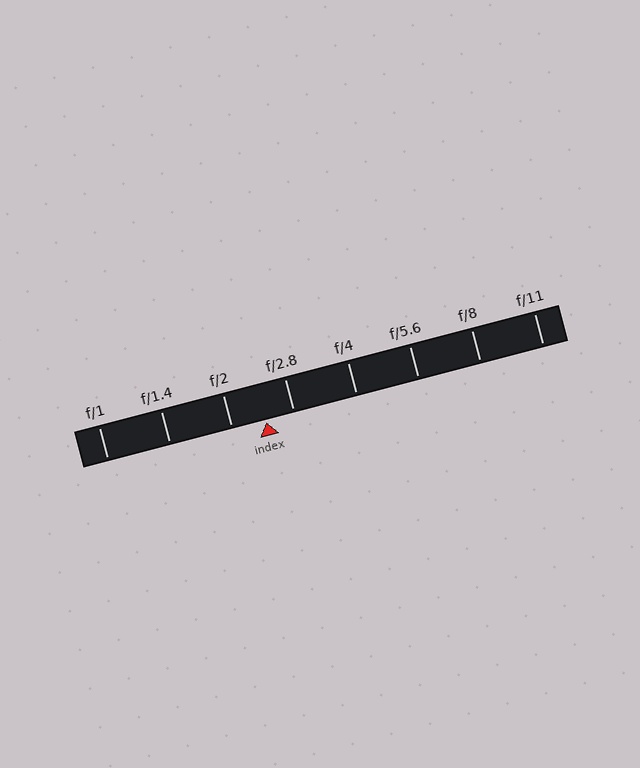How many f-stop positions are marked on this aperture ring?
There are 8 f-stop positions marked.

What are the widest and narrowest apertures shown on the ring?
The widest aperture shown is f/1 and the narrowest is f/11.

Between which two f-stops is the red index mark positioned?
The index mark is between f/2 and f/2.8.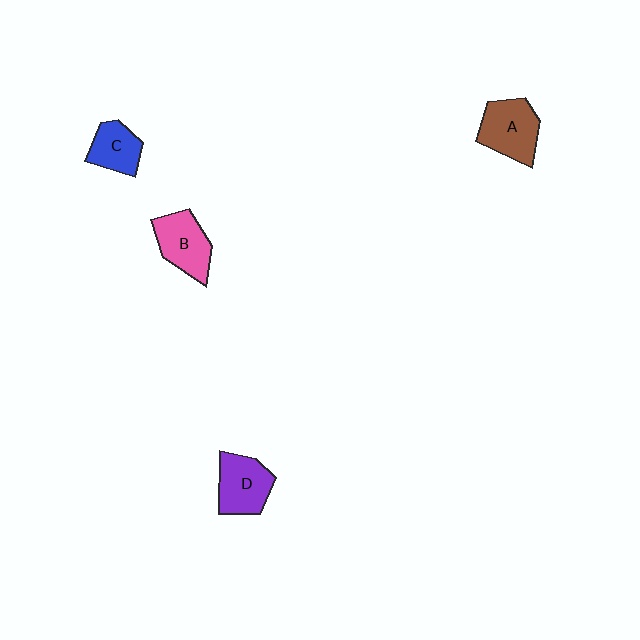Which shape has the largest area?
Shape A (brown).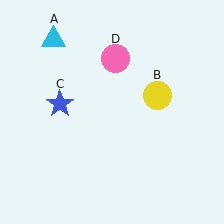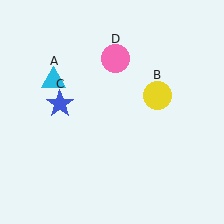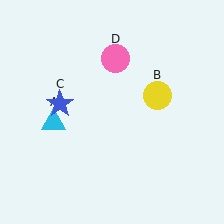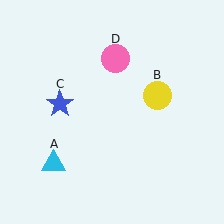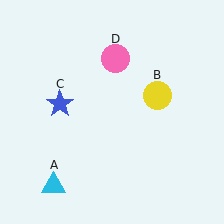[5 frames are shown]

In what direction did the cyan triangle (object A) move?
The cyan triangle (object A) moved down.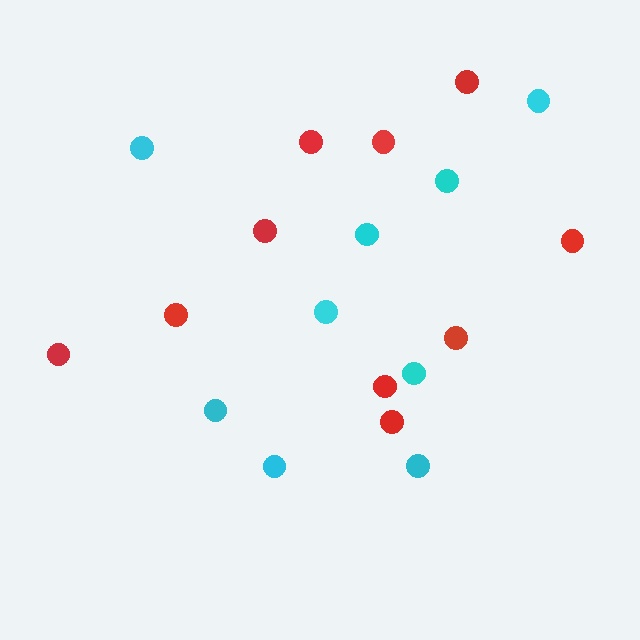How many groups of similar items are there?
There are 2 groups: one group of cyan circles (9) and one group of red circles (10).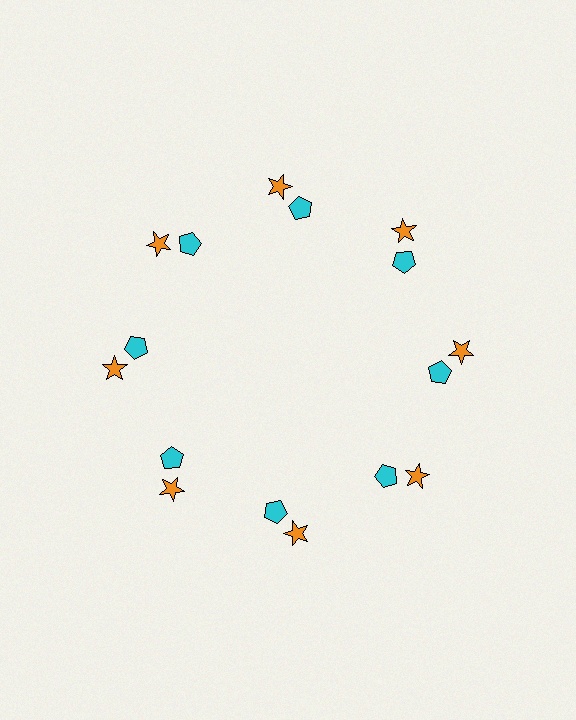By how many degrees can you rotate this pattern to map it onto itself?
The pattern maps onto itself every 45 degrees of rotation.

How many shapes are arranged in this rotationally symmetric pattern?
There are 16 shapes, arranged in 8 groups of 2.